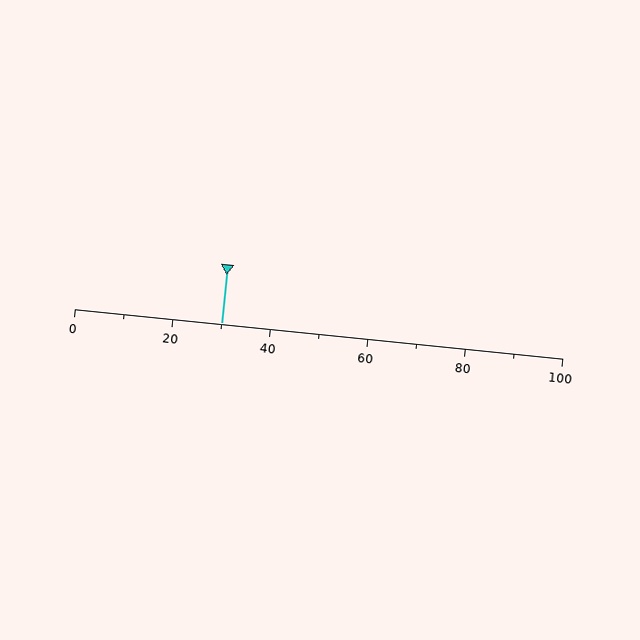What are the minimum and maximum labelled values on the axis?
The axis runs from 0 to 100.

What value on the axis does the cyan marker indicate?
The marker indicates approximately 30.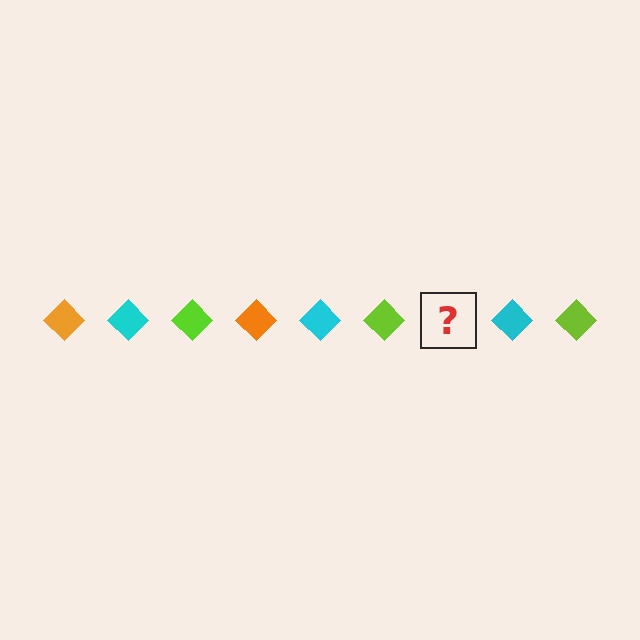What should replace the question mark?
The question mark should be replaced with an orange diamond.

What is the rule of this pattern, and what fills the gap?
The rule is that the pattern cycles through orange, cyan, lime diamonds. The gap should be filled with an orange diamond.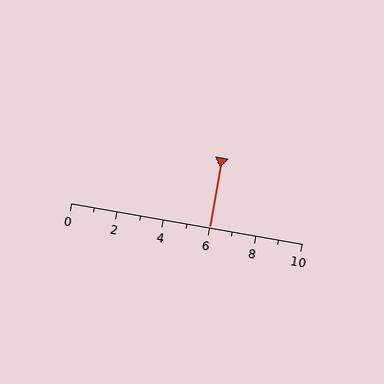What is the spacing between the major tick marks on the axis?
The major ticks are spaced 2 apart.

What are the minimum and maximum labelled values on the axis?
The axis runs from 0 to 10.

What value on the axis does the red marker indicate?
The marker indicates approximately 6.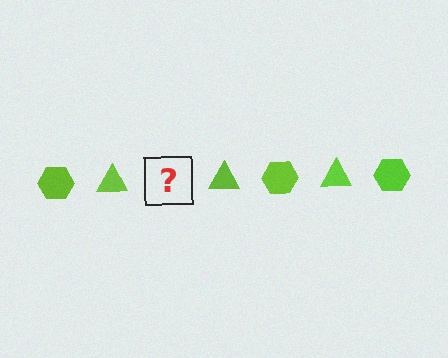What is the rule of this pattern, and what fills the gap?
The rule is that the pattern cycles through hexagon, triangle shapes in lime. The gap should be filled with a lime hexagon.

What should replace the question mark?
The question mark should be replaced with a lime hexagon.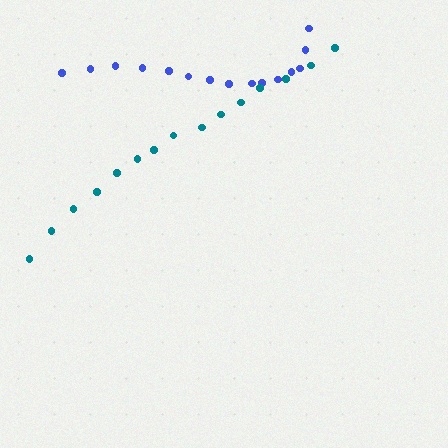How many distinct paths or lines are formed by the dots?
There are 2 distinct paths.